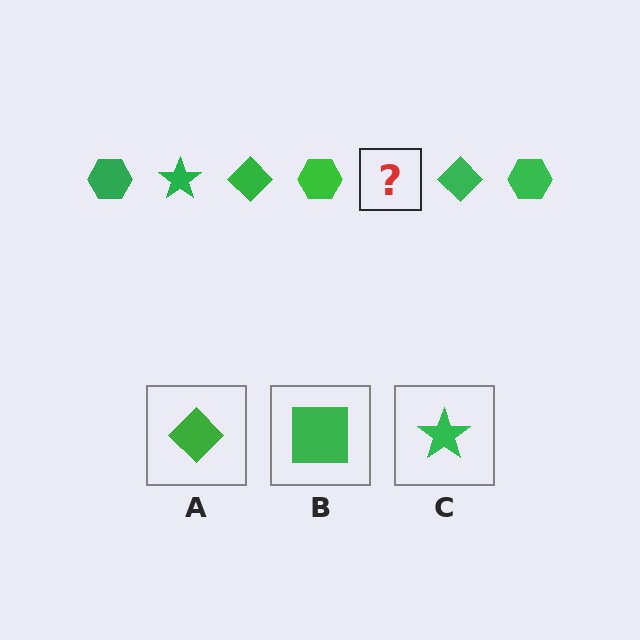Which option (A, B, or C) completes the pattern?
C.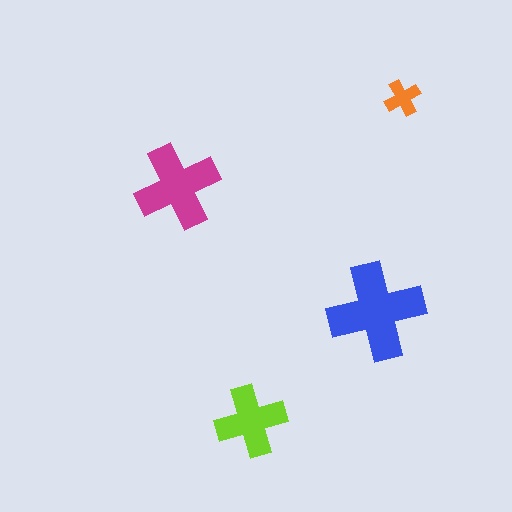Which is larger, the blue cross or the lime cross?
The blue one.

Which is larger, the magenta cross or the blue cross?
The blue one.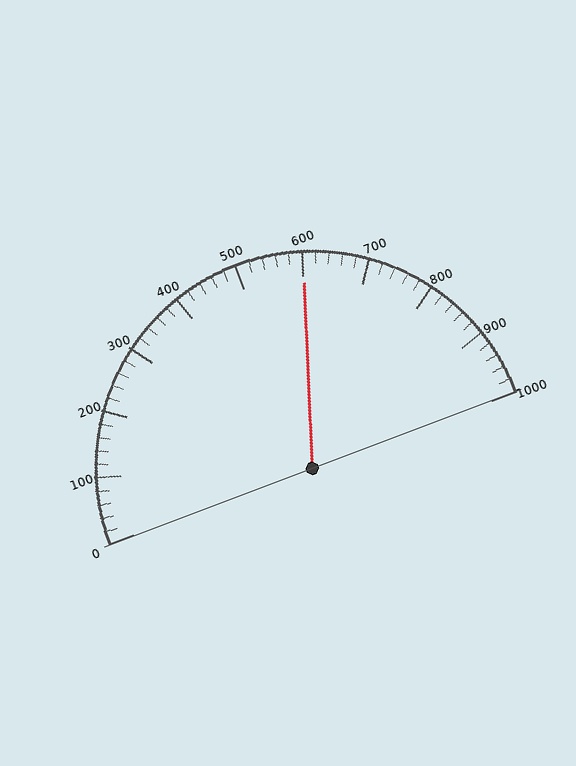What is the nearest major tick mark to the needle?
The nearest major tick mark is 600.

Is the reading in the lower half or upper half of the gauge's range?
The reading is in the upper half of the range (0 to 1000).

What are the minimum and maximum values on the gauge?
The gauge ranges from 0 to 1000.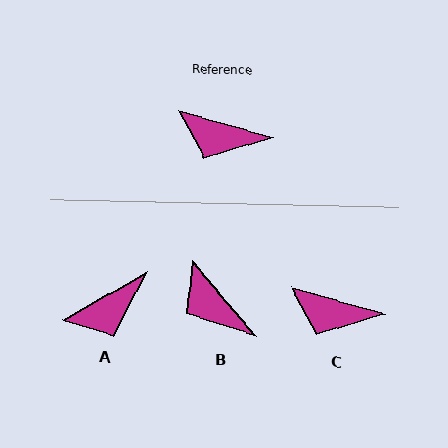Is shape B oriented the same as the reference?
No, it is off by about 33 degrees.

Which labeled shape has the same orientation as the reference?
C.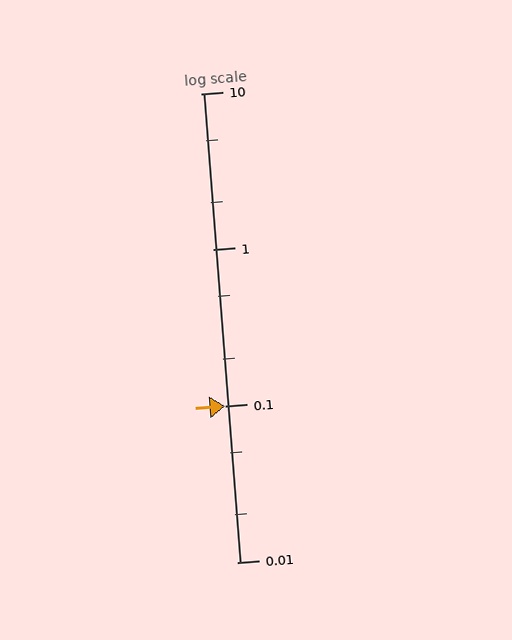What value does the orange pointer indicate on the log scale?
The pointer indicates approximately 0.1.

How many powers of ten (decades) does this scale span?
The scale spans 3 decades, from 0.01 to 10.